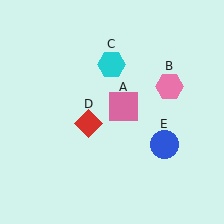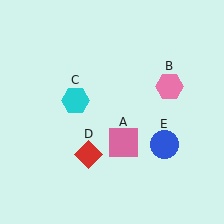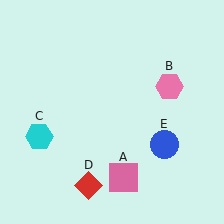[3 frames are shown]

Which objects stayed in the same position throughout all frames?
Pink hexagon (object B) and blue circle (object E) remained stationary.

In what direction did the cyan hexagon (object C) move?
The cyan hexagon (object C) moved down and to the left.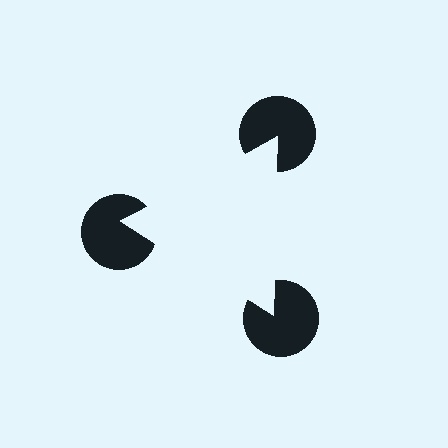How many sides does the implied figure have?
3 sides.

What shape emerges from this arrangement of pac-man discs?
An illusory triangle — its edges are inferred from the aligned wedge cuts in the pac-man discs, not physically drawn.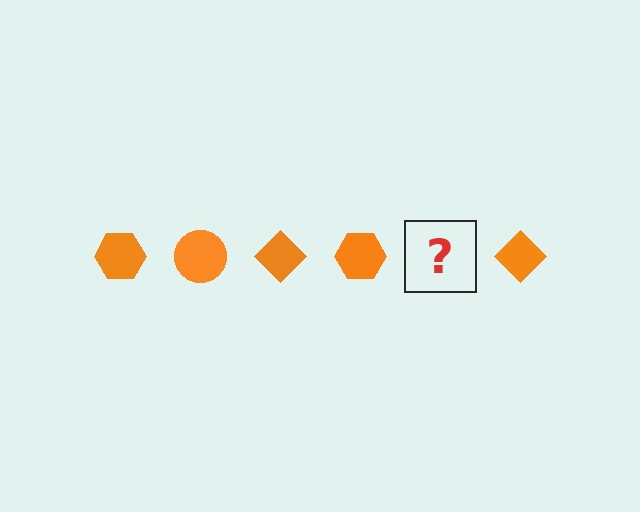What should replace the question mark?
The question mark should be replaced with an orange circle.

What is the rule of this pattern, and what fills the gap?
The rule is that the pattern cycles through hexagon, circle, diamond shapes in orange. The gap should be filled with an orange circle.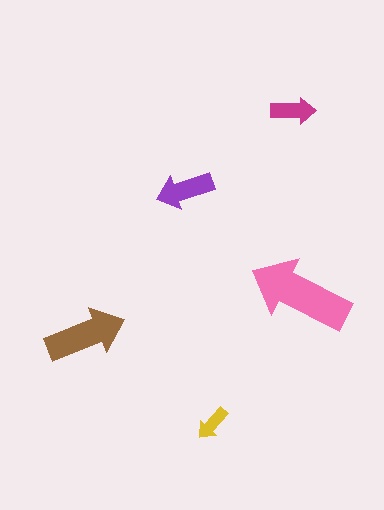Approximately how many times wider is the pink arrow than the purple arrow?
About 2 times wider.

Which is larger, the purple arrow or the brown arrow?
The brown one.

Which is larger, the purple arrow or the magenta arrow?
The purple one.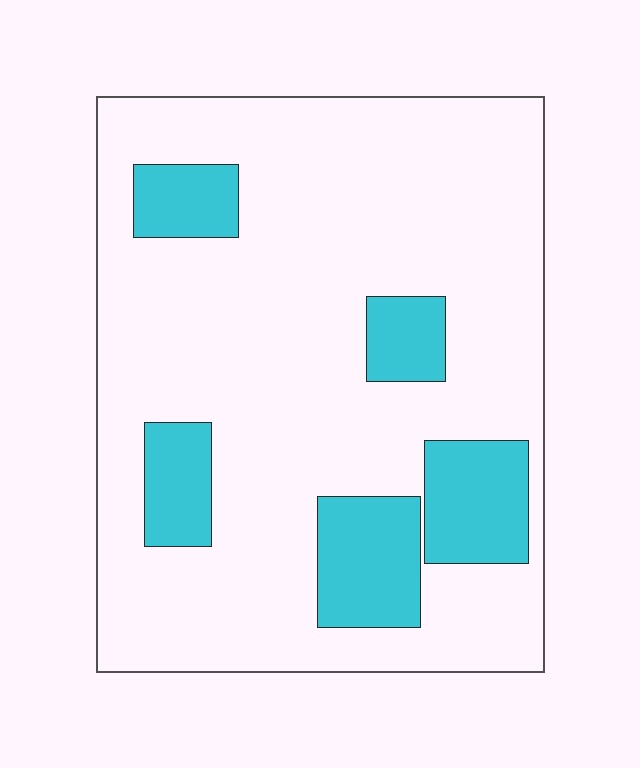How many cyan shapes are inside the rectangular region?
5.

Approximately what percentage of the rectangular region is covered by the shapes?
Approximately 20%.